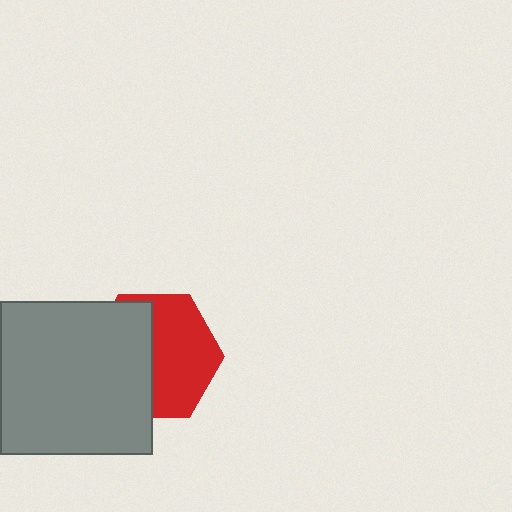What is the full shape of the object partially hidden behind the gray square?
The partially hidden object is a red hexagon.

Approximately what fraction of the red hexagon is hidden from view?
Roughly 48% of the red hexagon is hidden behind the gray square.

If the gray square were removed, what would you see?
You would see the complete red hexagon.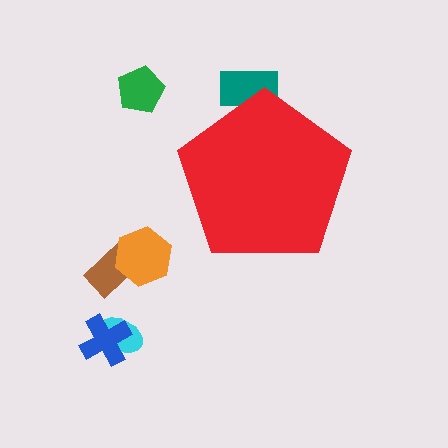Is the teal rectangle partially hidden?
Yes, the teal rectangle is partially hidden behind the red pentagon.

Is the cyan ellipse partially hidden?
No, the cyan ellipse is fully visible.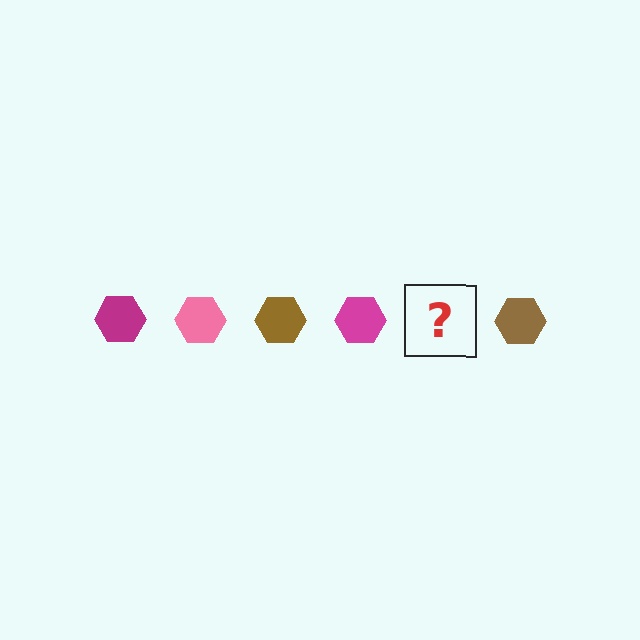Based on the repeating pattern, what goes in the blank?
The blank should be a pink hexagon.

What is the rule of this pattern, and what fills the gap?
The rule is that the pattern cycles through magenta, pink, brown hexagons. The gap should be filled with a pink hexagon.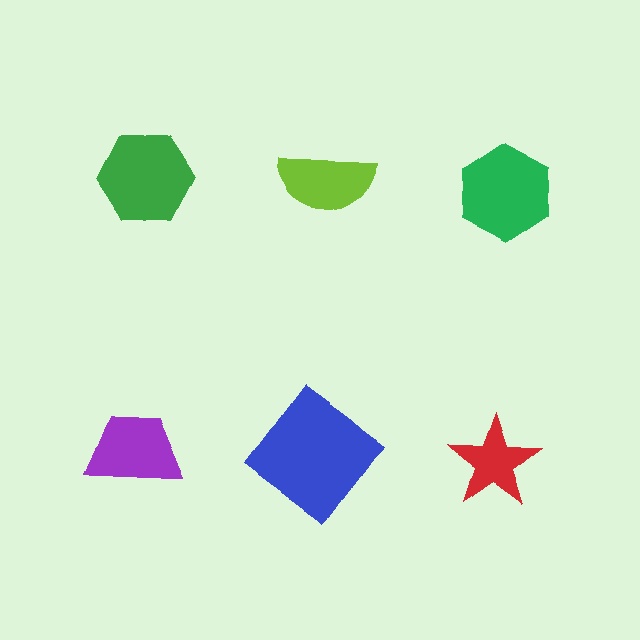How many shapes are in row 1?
3 shapes.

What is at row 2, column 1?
A purple trapezoid.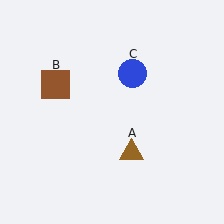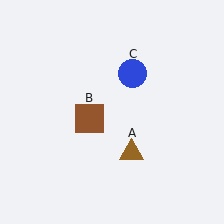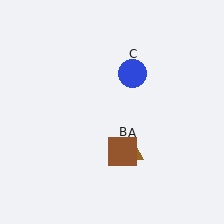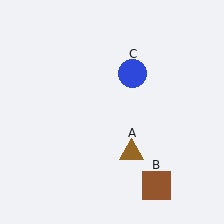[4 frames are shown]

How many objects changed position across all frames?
1 object changed position: brown square (object B).